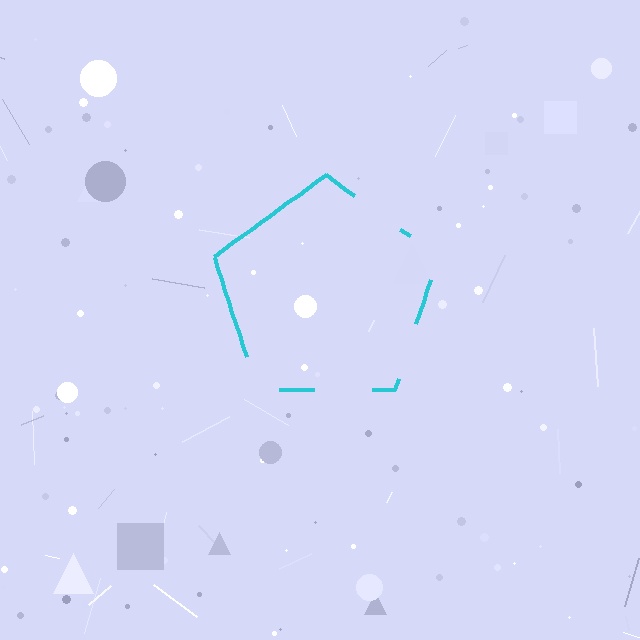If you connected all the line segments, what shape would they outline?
They would outline a pentagon.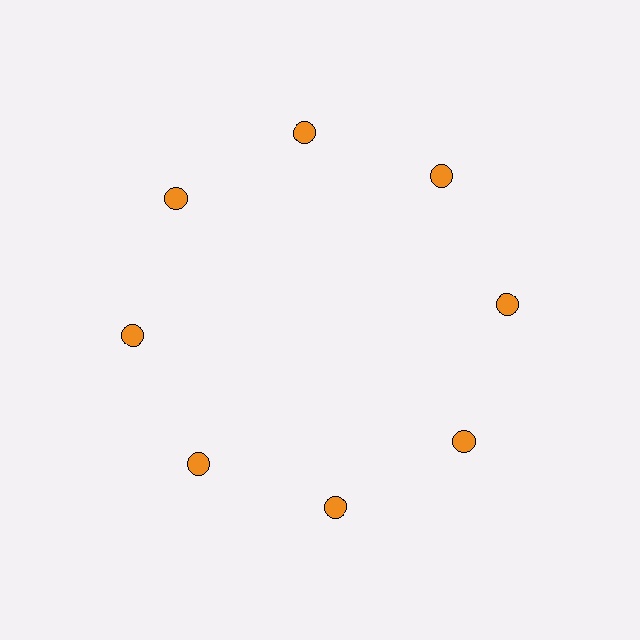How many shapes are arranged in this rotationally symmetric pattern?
There are 8 shapes, arranged in 8 groups of 1.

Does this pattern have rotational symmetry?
Yes, this pattern has 8-fold rotational symmetry. It looks the same after rotating 45 degrees around the center.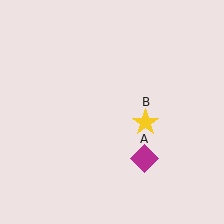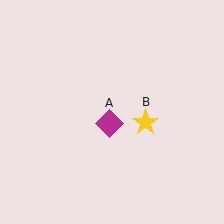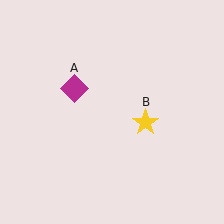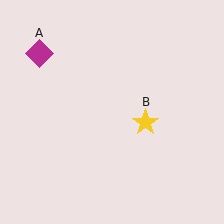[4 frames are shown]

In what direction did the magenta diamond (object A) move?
The magenta diamond (object A) moved up and to the left.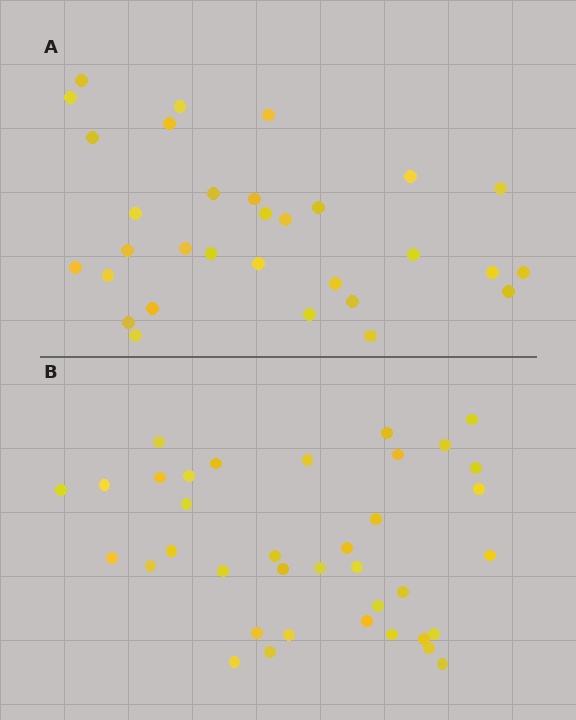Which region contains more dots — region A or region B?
Region B (the bottom region) has more dots.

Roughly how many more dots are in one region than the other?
Region B has about 6 more dots than region A.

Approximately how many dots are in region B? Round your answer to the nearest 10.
About 40 dots. (The exact count is 37, which rounds to 40.)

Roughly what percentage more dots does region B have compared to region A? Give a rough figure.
About 20% more.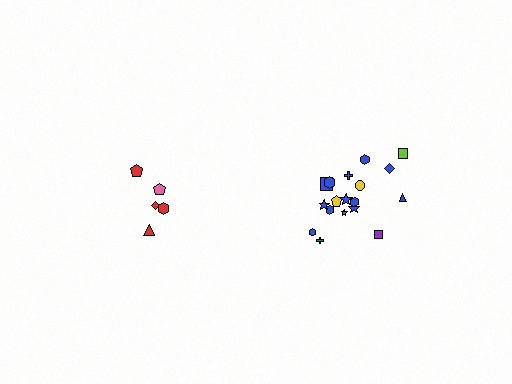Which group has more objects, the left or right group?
The right group.